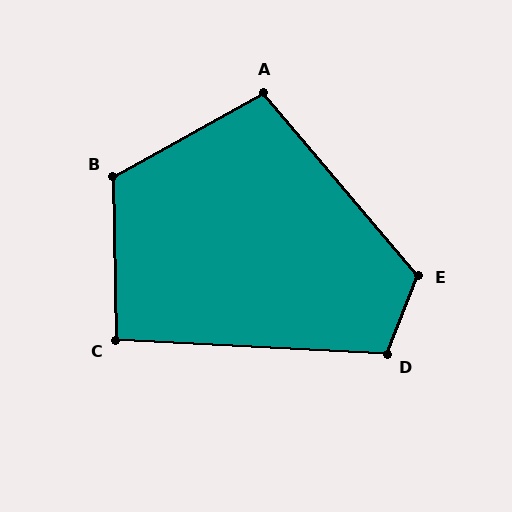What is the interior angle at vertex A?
Approximately 101 degrees (obtuse).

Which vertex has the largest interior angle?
B, at approximately 118 degrees.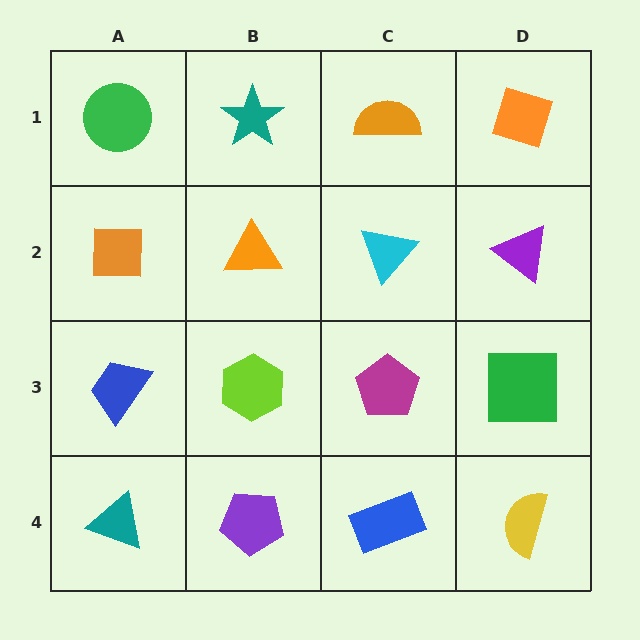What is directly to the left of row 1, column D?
An orange semicircle.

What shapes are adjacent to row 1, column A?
An orange square (row 2, column A), a teal star (row 1, column B).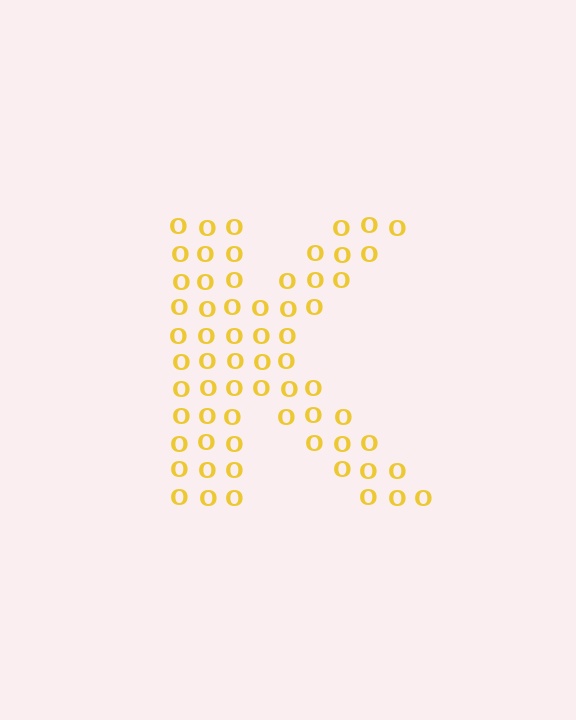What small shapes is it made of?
It is made of small letter O's.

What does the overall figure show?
The overall figure shows the letter K.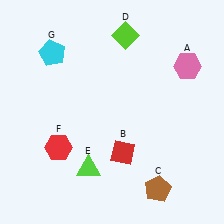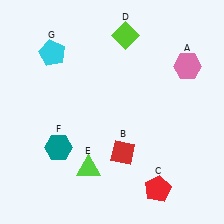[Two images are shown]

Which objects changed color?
C changed from brown to red. F changed from red to teal.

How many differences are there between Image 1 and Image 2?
There are 2 differences between the two images.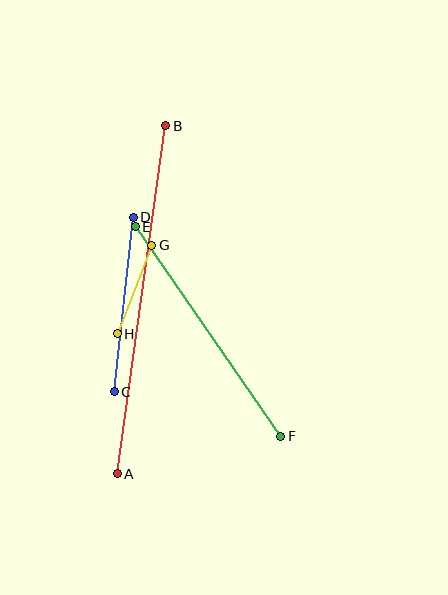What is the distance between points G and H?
The distance is approximately 95 pixels.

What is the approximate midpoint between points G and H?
The midpoint is at approximately (135, 290) pixels.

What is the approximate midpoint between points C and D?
The midpoint is at approximately (124, 304) pixels.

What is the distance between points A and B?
The distance is approximately 352 pixels.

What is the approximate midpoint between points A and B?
The midpoint is at approximately (142, 300) pixels.